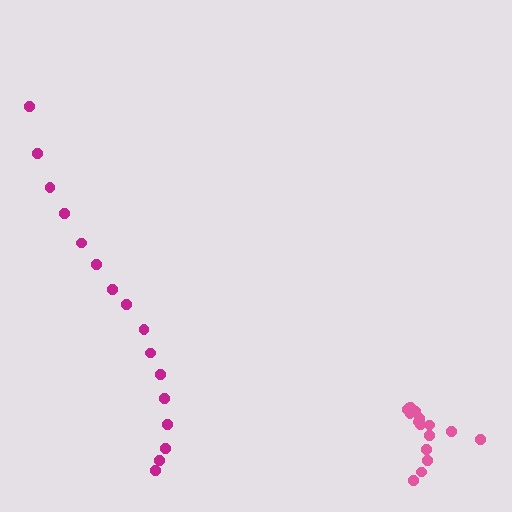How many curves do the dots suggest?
There are 2 distinct paths.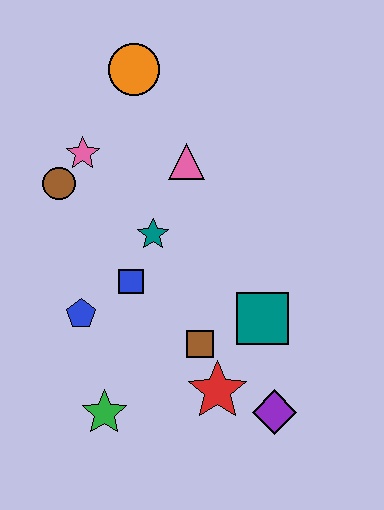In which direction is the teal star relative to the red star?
The teal star is above the red star.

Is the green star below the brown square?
Yes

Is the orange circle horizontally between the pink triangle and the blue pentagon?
Yes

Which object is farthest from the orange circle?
The purple diamond is farthest from the orange circle.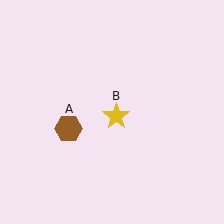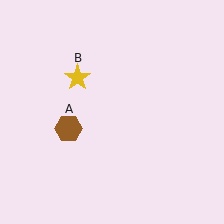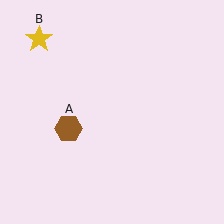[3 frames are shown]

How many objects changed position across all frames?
1 object changed position: yellow star (object B).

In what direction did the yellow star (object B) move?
The yellow star (object B) moved up and to the left.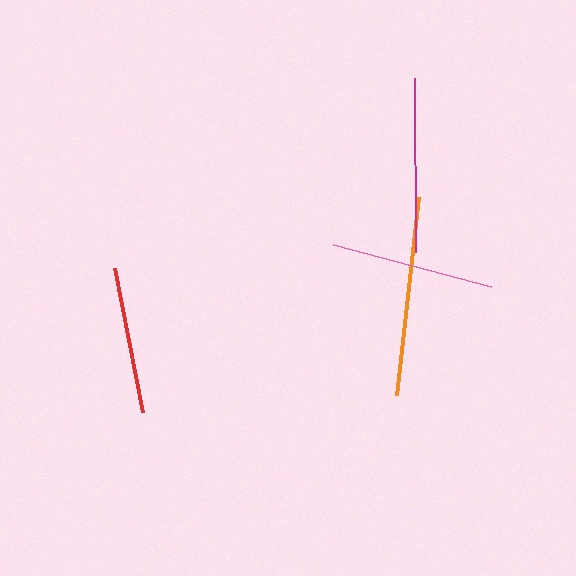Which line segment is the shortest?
The red line is the shortest at approximately 147 pixels.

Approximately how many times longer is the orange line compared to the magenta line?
The orange line is approximately 1.1 times the length of the magenta line.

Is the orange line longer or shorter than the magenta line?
The orange line is longer than the magenta line.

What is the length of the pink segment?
The pink segment is approximately 163 pixels long.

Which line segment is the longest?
The orange line is the longest at approximately 199 pixels.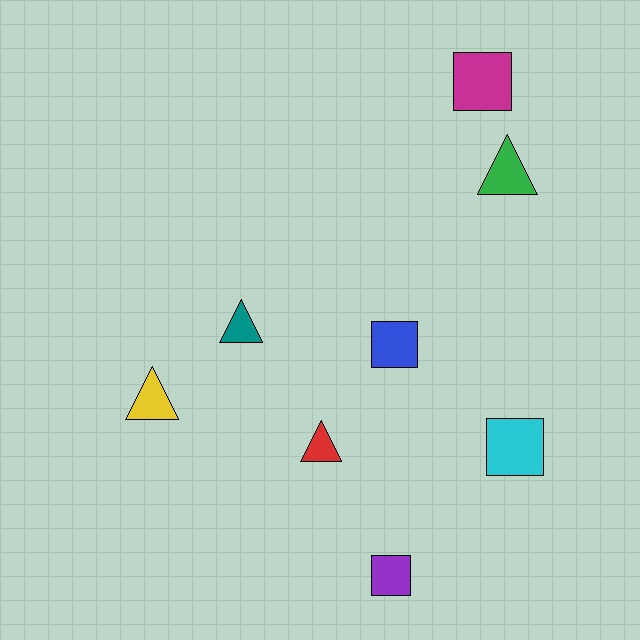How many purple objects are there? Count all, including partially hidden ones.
There is 1 purple object.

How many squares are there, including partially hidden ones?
There are 4 squares.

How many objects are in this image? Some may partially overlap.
There are 8 objects.